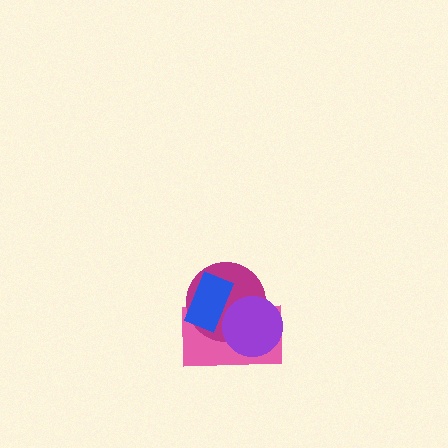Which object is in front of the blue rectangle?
The purple circle is in front of the blue rectangle.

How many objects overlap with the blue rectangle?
3 objects overlap with the blue rectangle.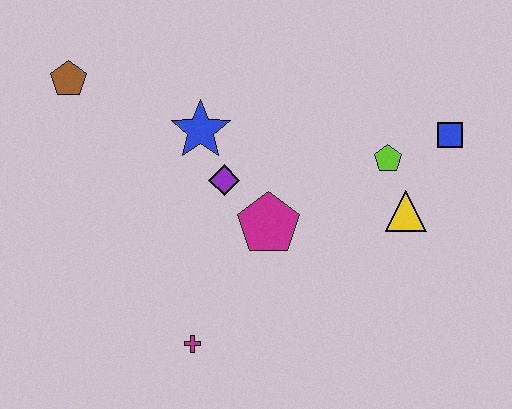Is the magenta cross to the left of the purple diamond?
Yes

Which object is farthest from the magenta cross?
The blue square is farthest from the magenta cross.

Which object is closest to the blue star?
The purple diamond is closest to the blue star.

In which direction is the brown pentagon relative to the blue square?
The brown pentagon is to the left of the blue square.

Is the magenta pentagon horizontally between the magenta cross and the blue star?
No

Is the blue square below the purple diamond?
No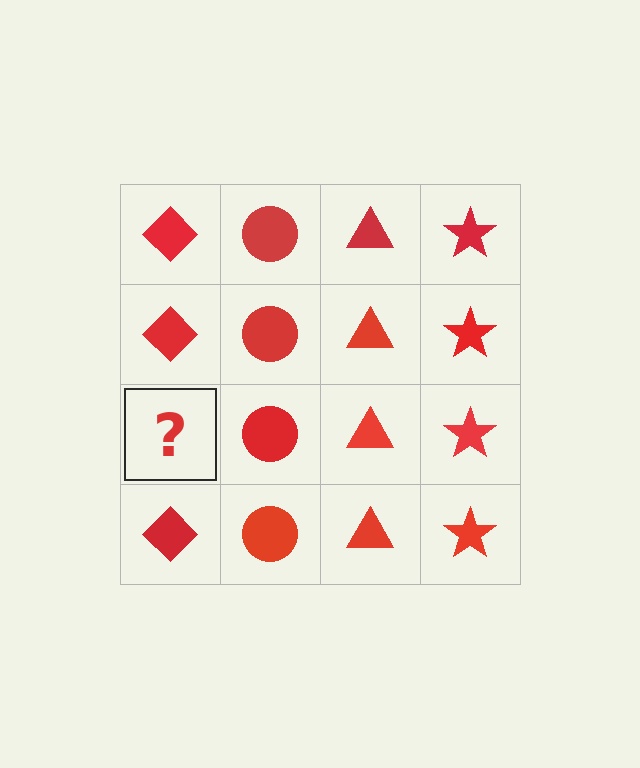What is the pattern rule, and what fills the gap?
The rule is that each column has a consistent shape. The gap should be filled with a red diamond.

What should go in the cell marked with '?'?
The missing cell should contain a red diamond.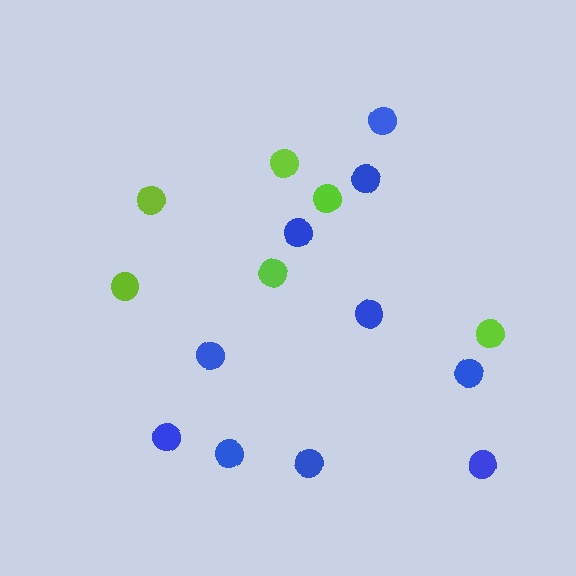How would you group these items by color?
There are 2 groups: one group of blue circles (10) and one group of lime circles (6).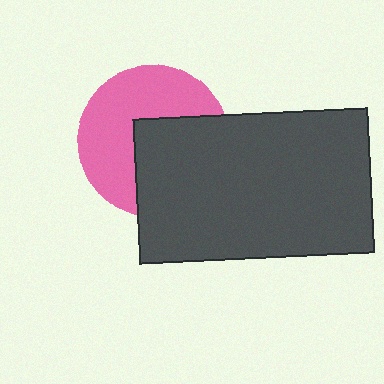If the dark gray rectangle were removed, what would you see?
You would see the complete pink circle.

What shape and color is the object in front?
The object in front is a dark gray rectangle.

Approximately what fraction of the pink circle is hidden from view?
Roughly 46% of the pink circle is hidden behind the dark gray rectangle.